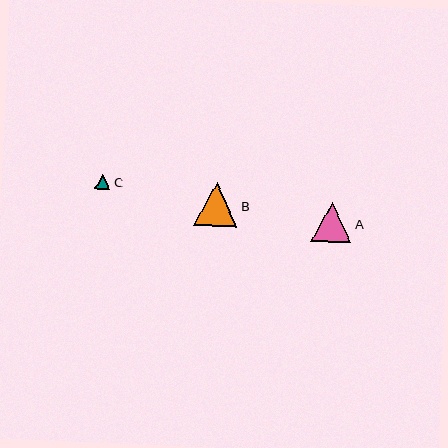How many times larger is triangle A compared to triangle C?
Triangle A is approximately 2.6 times the size of triangle C.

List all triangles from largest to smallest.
From largest to smallest: B, A, C.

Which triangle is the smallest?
Triangle C is the smallest with a size of approximately 15 pixels.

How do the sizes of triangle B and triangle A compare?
Triangle B and triangle A are approximately the same size.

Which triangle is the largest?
Triangle B is the largest with a size of approximately 44 pixels.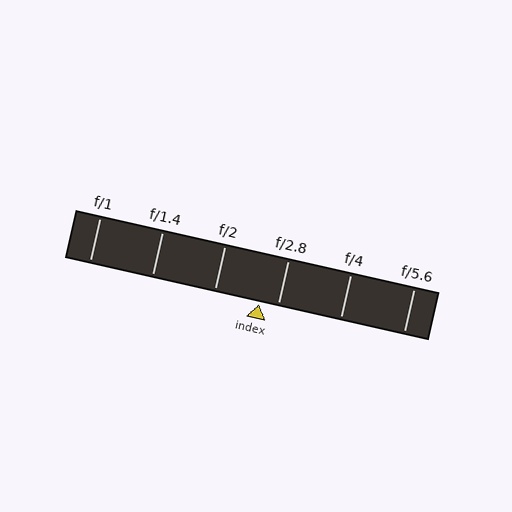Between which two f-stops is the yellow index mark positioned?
The index mark is between f/2 and f/2.8.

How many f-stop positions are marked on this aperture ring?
There are 6 f-stop positions marked.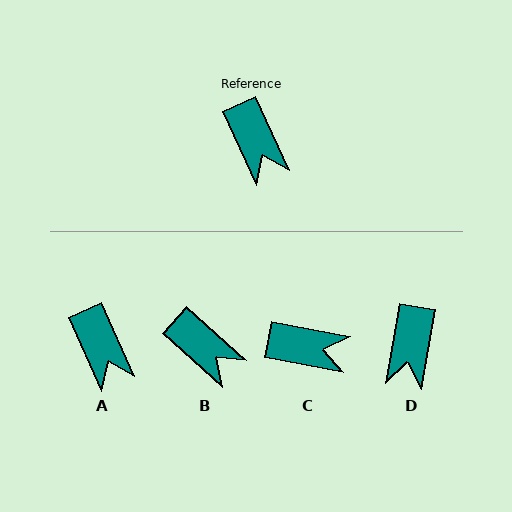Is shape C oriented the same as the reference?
No, it is off by about 55 degrees.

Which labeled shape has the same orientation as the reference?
A.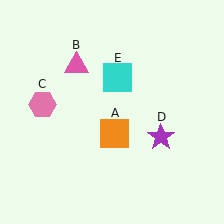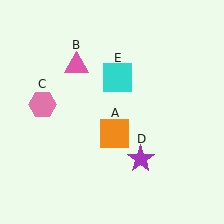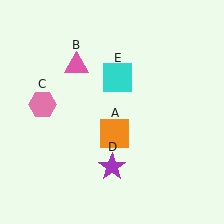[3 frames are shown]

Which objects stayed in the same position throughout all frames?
Orange square (object A) and pink triangle (object B) and pink hexagon (object C) and cyan square (object E) remained stationary.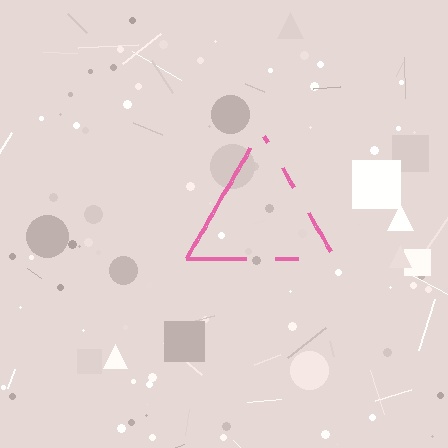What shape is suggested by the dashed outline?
The dashed outline suggests a triangle.